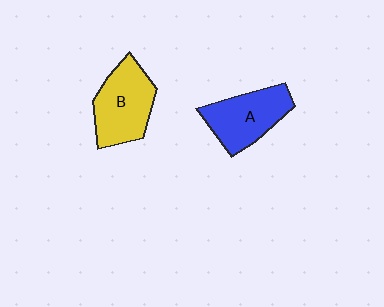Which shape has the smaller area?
Shape A (blue).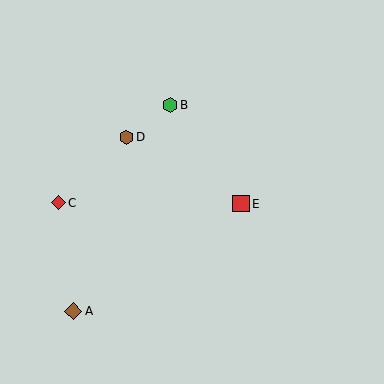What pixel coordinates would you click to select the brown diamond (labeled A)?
Click at (73, 311) to select the brown diamond A.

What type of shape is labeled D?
Shape D is a brown hexagon.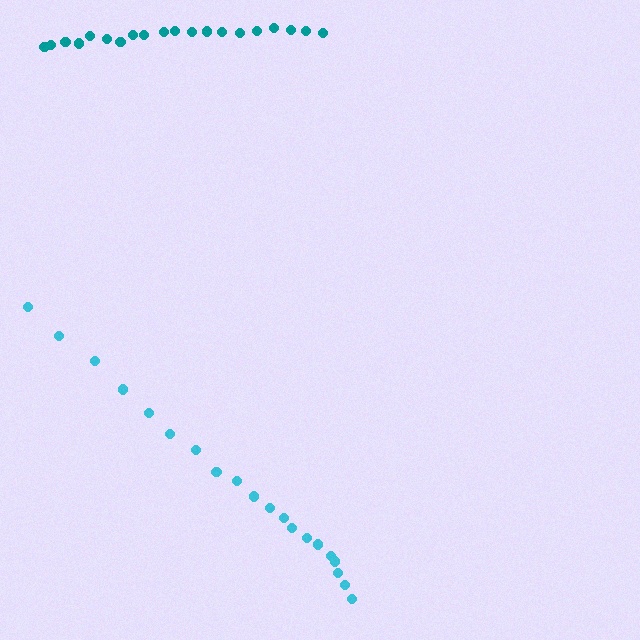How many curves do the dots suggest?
There are 2 distinct paths.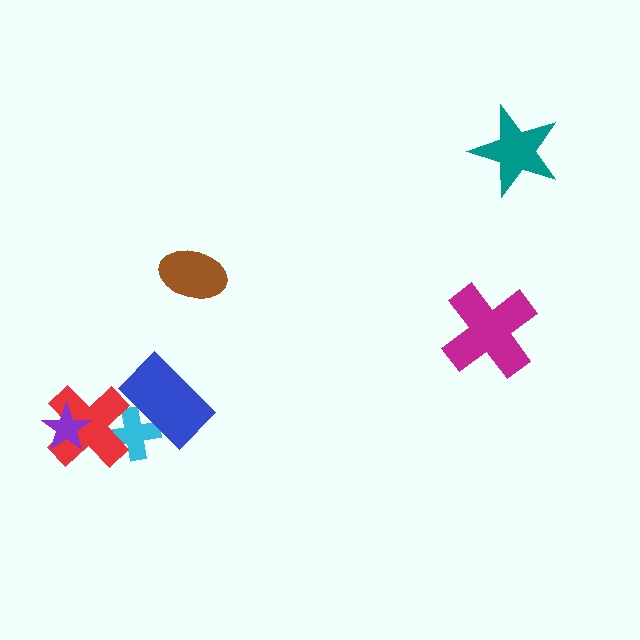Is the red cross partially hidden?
Yes, it is partially covered by another shape.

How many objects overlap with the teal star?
0 objects overlap with the teal star.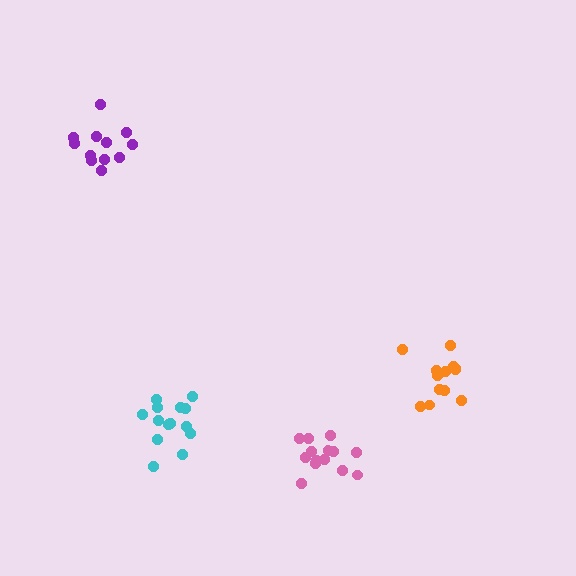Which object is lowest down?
The pink cluster is bottommost.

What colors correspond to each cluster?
The clusters are colored: pink, orange, cyan, purple.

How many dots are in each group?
Group 1: 14 dots, Group 2: 13 dots, Group 3: 14 dots, Group 4: 12 dots (53 total).